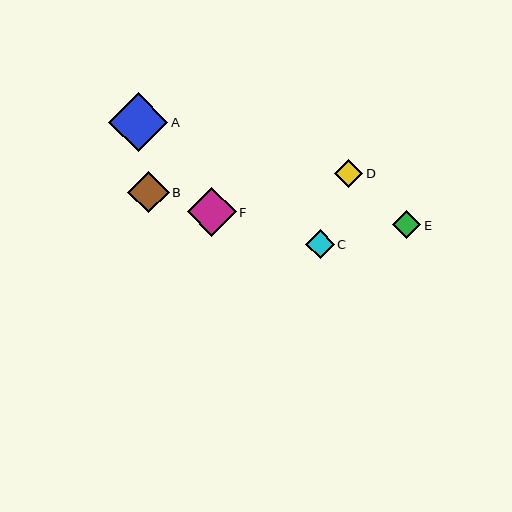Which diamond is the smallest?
Diamond D is the smallest with a size of approximately 29 pixels.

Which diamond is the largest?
Diamond A is the largest with a size of approximately 59 pixels.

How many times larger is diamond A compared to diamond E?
Diamond A is approximately 2.1 times the size of diamond E.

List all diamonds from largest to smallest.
From largest to smallest: A, F, B, C, E, D.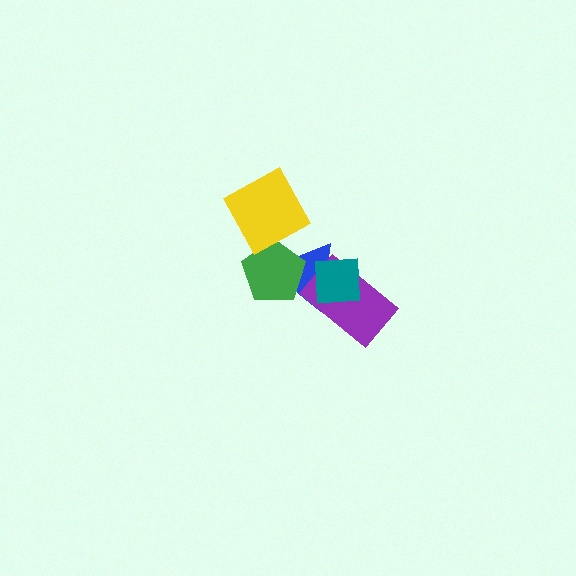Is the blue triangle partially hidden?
Yes, it is partially covered by another shape.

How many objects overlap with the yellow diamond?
2 objects overlap with the yellow diamond.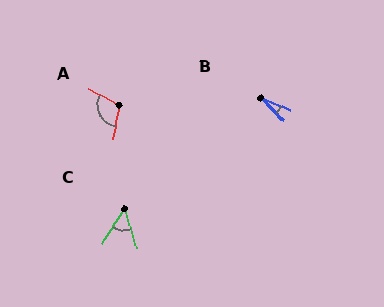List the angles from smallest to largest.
B (22°), C (49°), A (108°).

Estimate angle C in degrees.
Approximately 49 degrees.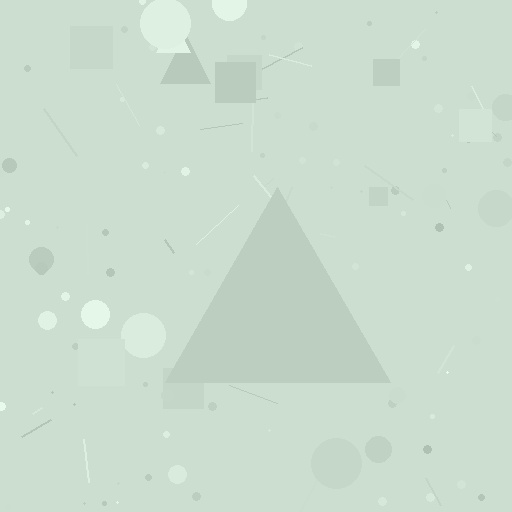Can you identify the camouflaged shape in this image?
The camouflaged shape is a triangle.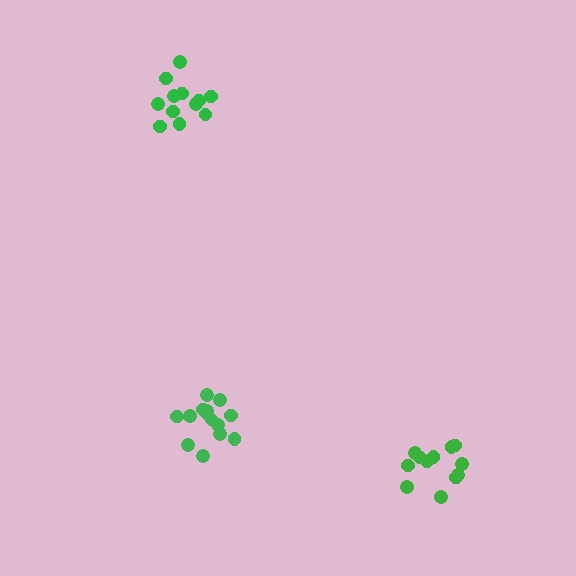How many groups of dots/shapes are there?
There are 3 groups.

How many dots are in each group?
Group 1: 12 dots, Group 2: 12 dots, Group 3: 14 dots (38 total).